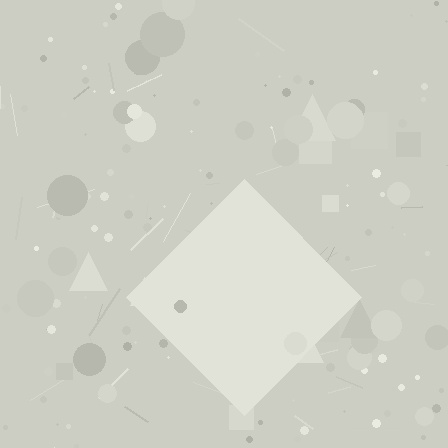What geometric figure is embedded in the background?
A diamond is embedded in the background.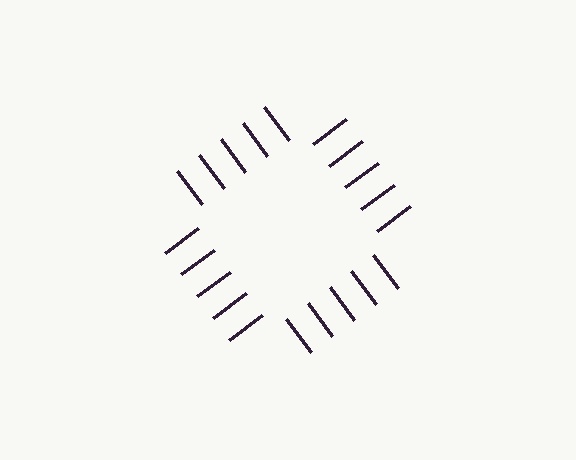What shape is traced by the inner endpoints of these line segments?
An illusory square — the line segments terminate on its edges but no continuous stroke is drawn.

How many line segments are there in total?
20 — 5 along each of the 4 edges.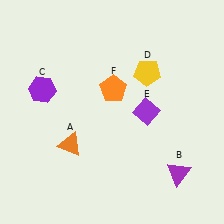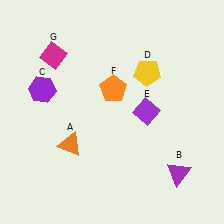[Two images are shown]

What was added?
A magenta diamond (G) was added in Image 2.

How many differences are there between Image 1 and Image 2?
There is 1 difference between the two images.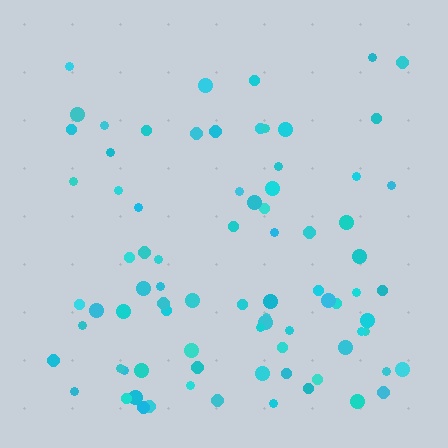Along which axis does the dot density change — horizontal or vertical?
Vertical.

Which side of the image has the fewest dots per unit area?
The top.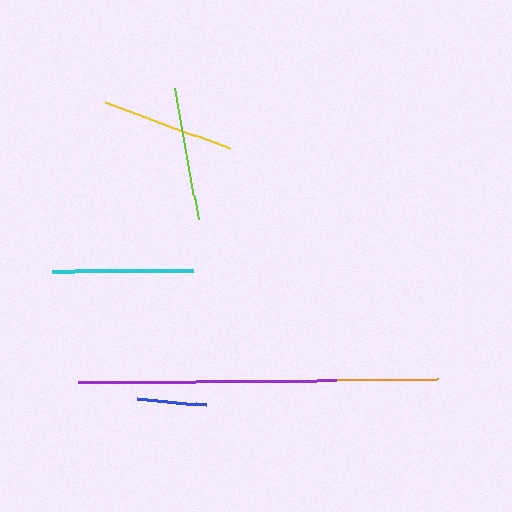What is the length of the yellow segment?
The yellow segment is approximately 134 pixels long.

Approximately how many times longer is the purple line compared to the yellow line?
The purple line is approximately 1.9 times the length of the yellow line.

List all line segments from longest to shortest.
From longest to shortest: purple, orange, cyan, lime, yellow, blue.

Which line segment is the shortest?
The blue line is the shortest at approximately 70 pixels.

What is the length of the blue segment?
The blue segment is approximately 70 pixels long.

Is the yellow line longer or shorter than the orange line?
The orange line is longer than the yellow line.